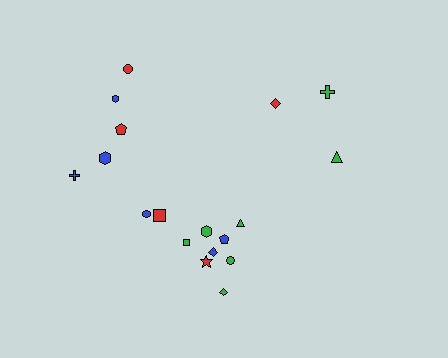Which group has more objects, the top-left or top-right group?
The top-left group.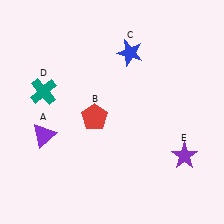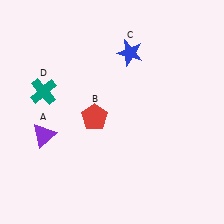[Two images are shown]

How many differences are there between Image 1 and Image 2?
There is 1 difference between the two images.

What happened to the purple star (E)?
The purple star (E) was removed in Image 2. It was in the bottom-right area of Image 1.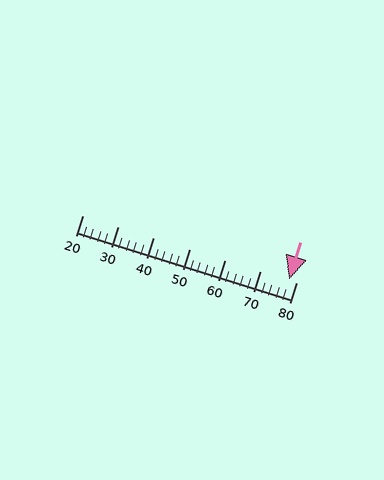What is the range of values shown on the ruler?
The ruler shows values from 20 to 80.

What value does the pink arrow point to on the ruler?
The pink arrow points to approximately 78.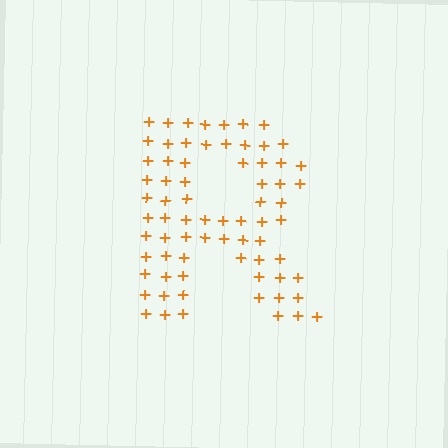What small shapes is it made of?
It is made of small plus signs.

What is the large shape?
The large shape is the letter R.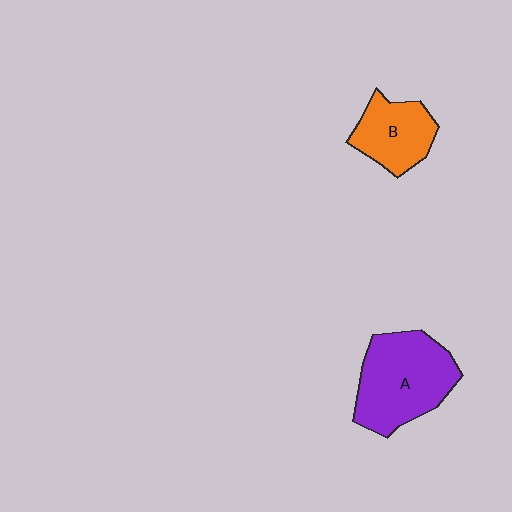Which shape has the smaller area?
Shape B (orange).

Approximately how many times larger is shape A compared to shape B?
Approximately 1.7 times.